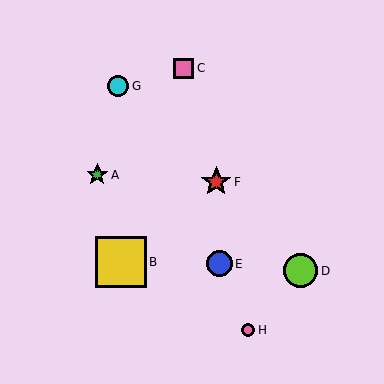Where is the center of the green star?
The center of the green star is at (97, 175).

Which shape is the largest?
The yellow square (labeled B) is the largest.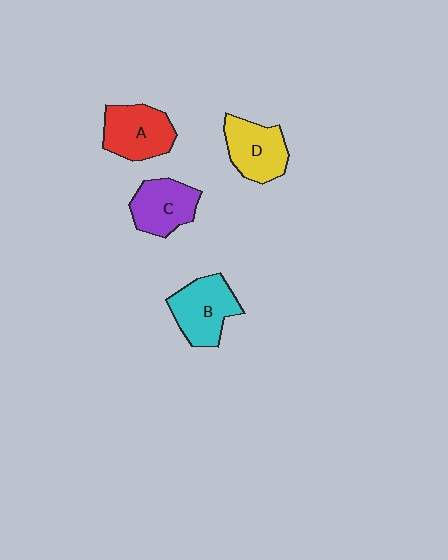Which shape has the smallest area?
Shape C (purple).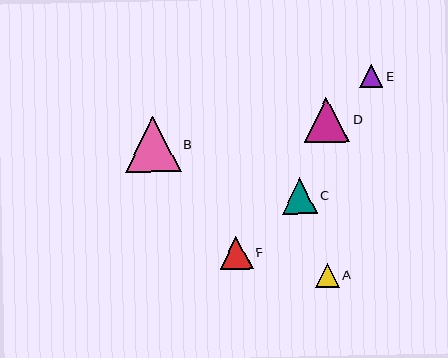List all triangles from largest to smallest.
From largest to smallest: B, D, C, F, A, E.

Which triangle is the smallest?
Triangle E is the smallest with a size of approximately 23 pixels.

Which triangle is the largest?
Triangle B is the largest with a size of approximately 56 pixels.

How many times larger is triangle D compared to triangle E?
Triangle D is approximately 2.0 times the size of triangle E.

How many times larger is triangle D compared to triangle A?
Triangle D is approximately 1.9 times the size of triangle A.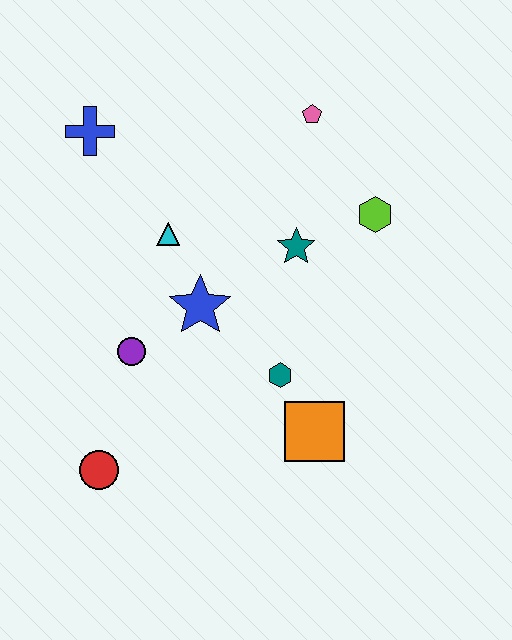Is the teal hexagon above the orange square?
Yes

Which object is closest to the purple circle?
The blue star is closest to the purple circle.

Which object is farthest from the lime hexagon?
The red circle is farthest from the lime hexagon.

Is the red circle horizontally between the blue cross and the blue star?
Yes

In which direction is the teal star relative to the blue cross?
The teal star is to the right of the blue cross.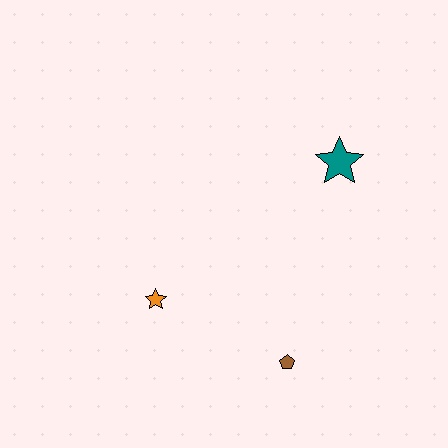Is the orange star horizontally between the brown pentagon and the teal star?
No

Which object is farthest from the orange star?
The teal star is farthest from the orange star.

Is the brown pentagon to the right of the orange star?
Yes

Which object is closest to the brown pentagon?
The orange star is closest to the brown pentagon.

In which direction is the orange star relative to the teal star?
The orange star is to the left of the teal star.